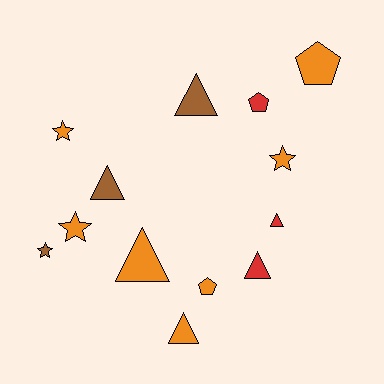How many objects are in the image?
There are 13 objects.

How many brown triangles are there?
There are 2 brown triangles.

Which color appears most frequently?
Orange, with 7 objects.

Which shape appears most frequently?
Triangle, with 6 objects.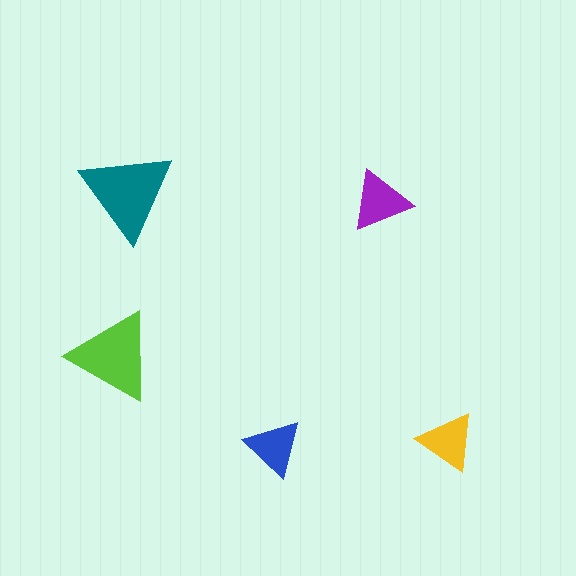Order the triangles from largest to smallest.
the teal one, the lime one, the purple one, the yellow one, the blue one.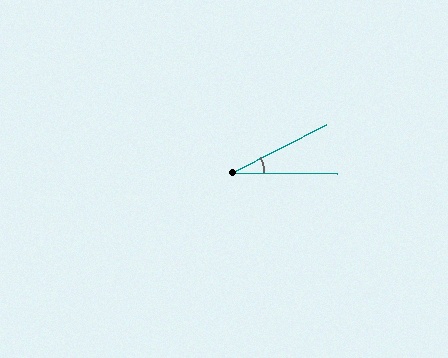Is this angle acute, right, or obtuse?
It is acute.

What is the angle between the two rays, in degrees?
Approximately 28 degrees.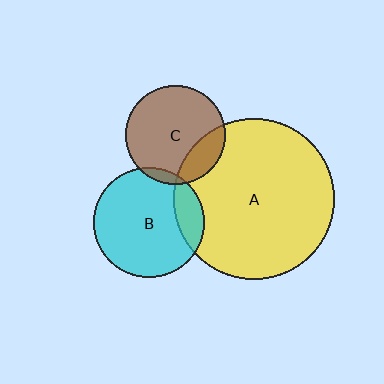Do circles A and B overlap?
Yes.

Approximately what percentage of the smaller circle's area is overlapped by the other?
Approximately 15%.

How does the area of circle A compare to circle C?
Approximately 2.6 times.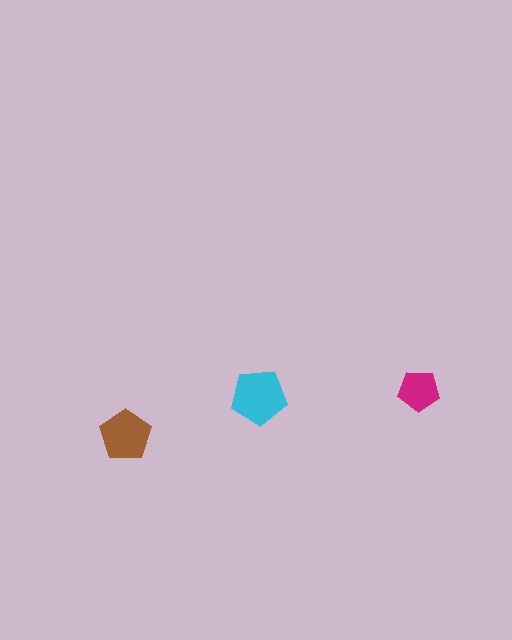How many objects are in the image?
There are 3 objects in the image.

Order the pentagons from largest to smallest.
the cyan one, the brown one, the magenta one.